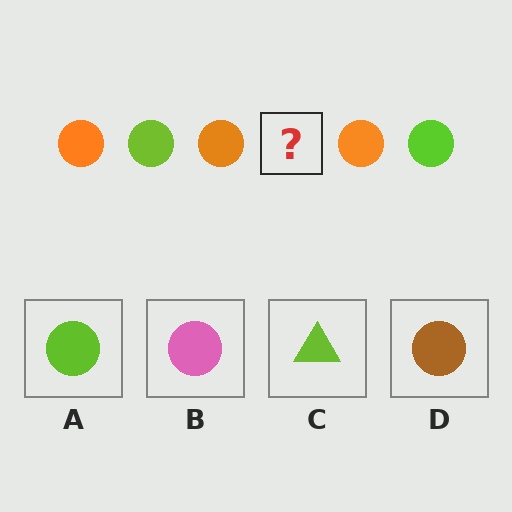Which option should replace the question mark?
Option A.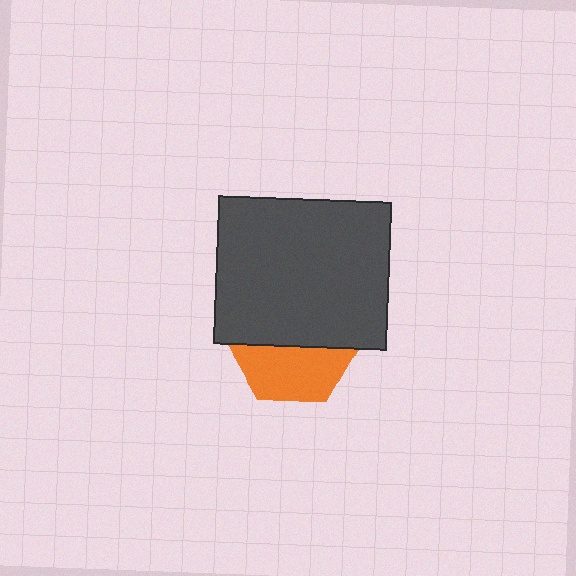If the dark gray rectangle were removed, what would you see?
You would see the complete orange hexagon.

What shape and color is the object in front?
The object in front is a dark gray rectangle.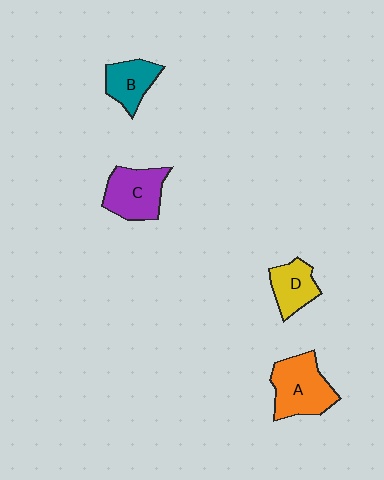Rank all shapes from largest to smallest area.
From largest to smallest: A (orange), C (purple), D (yellow), B (teal).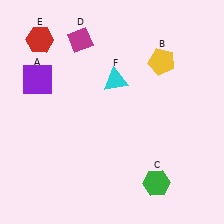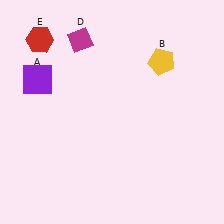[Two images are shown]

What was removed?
The cyan triangle (F), the green hexagon (C) were removed in Image 2.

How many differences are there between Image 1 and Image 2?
There are 2 differences between the two images.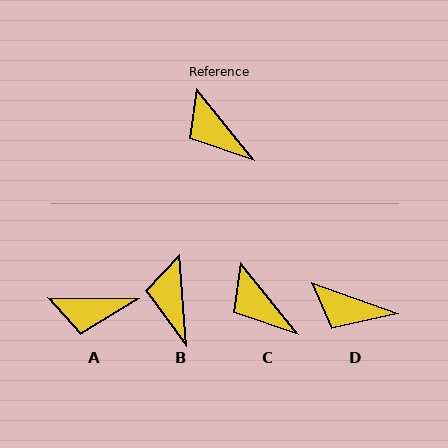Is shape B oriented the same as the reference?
No, it is off by about 34 degrees.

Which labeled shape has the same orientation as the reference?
C.